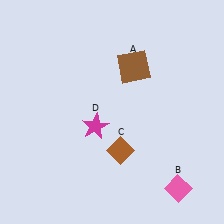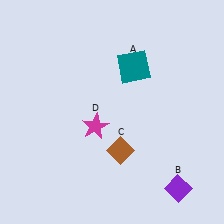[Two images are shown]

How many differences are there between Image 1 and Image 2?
There are 2 differences between the two images.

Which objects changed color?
A changed from brown to teal. B changed from pink to purple.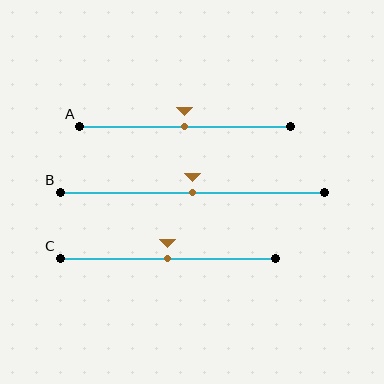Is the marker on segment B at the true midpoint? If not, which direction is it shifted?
Yes, the marker on segment B is at the true midpoint.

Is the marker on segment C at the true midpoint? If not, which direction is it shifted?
Yes, the marker on segment C is at the true midpoint.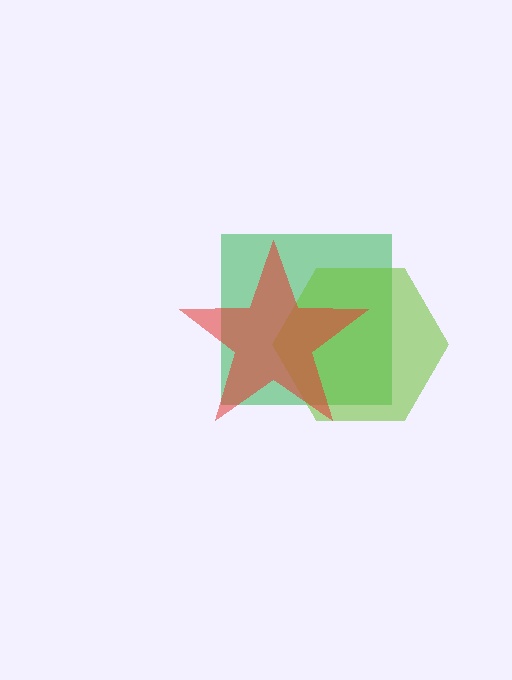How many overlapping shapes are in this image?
There are 3 overlapping shapes in the image.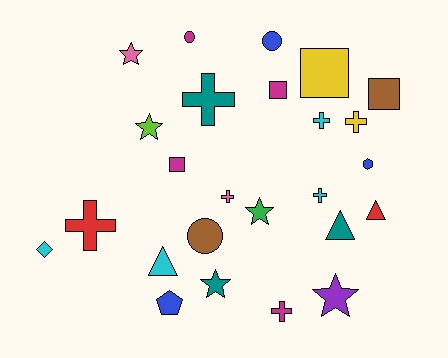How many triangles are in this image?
There are 3 triangles.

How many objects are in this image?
There are 25 objects.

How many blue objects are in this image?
There are 3 blue objects.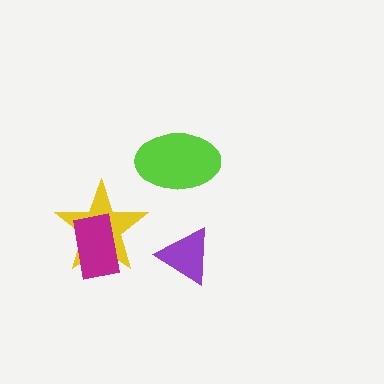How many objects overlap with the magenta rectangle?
1 object overlaps with the magenta rectangle.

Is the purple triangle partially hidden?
No, no other shape covers it.